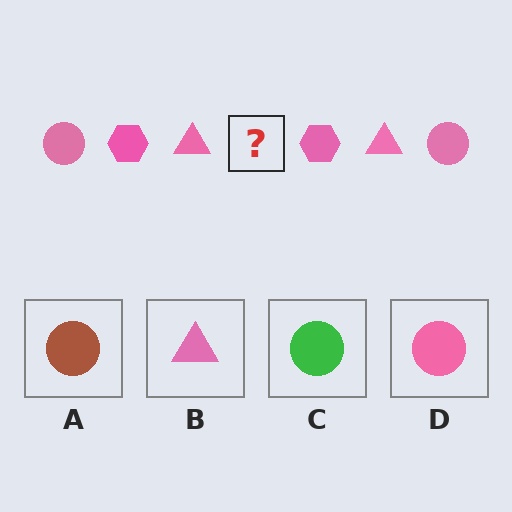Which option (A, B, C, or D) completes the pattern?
D.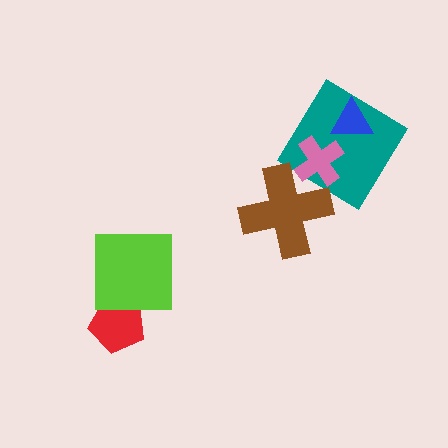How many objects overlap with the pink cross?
2 objects overlap with the pink cross.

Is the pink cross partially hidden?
Yes, it is partially covered by another shape.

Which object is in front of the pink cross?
The brown cross is in front of the pink cross.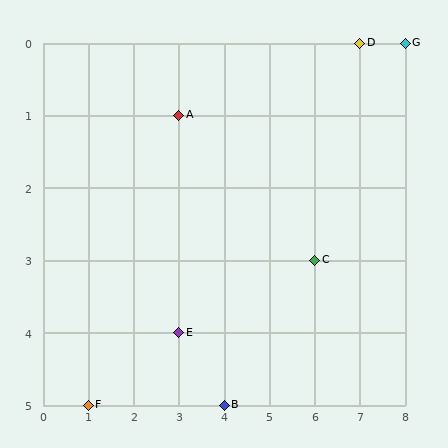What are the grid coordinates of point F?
Point F is at grid coordinates (1, 5).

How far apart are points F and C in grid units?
Points F and C are 5 columns and 2 rows apart (about 5.4 grid units diagonally).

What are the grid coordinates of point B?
Point B is at grid coordinates (4, 5).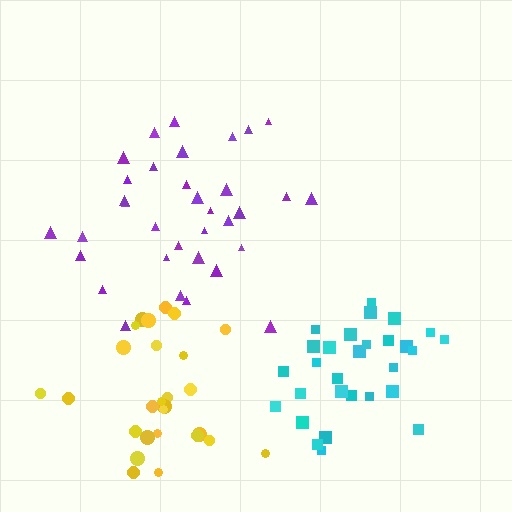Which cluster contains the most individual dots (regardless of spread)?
Purple (34).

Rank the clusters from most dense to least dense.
cyan, yellow, purple.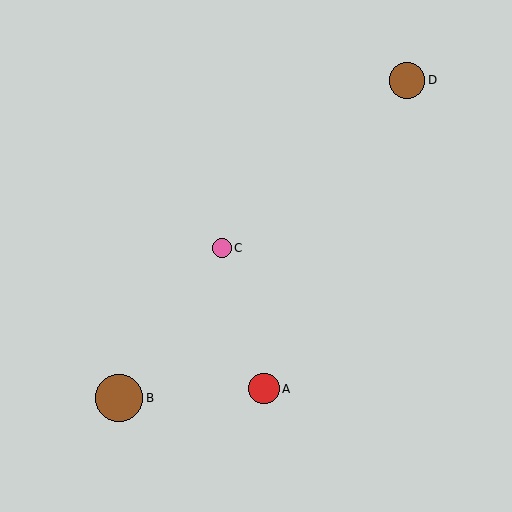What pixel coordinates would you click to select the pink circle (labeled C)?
Click at (222, 248) to select the pink circle C.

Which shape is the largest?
The brown circle (labeled B) is the largest.